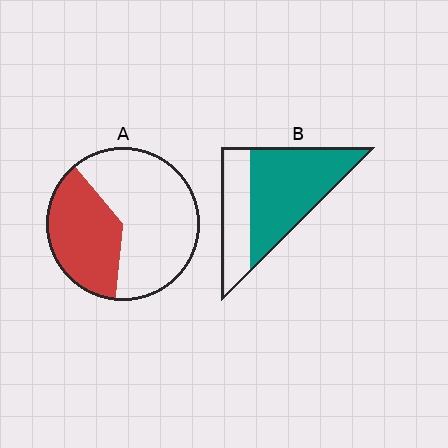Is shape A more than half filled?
No.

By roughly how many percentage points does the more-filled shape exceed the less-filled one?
By roughly 30 percentage points (B over A).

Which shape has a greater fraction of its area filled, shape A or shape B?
Shape B.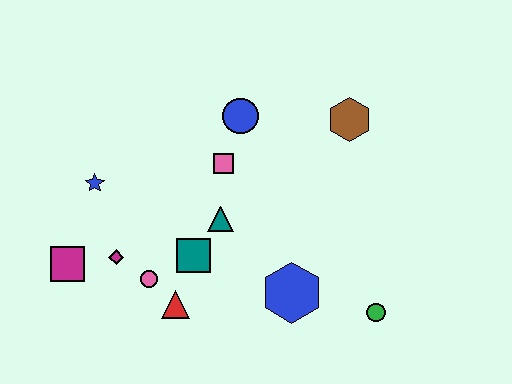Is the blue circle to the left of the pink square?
No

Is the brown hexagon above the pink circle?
Yes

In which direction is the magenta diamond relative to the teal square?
The magenta diamond is to the left of the teal square.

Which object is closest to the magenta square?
The magenta diamond is closest to the magenta square.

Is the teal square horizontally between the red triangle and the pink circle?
No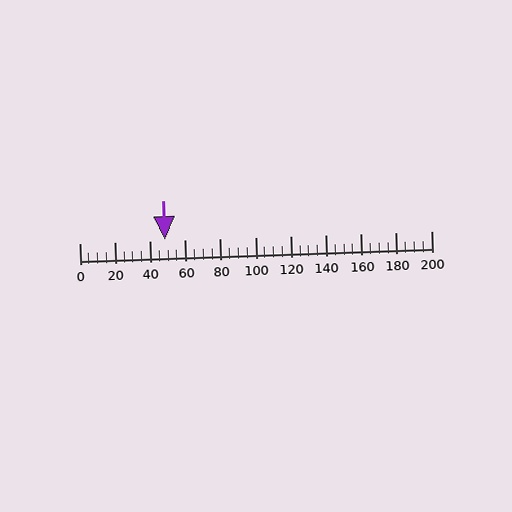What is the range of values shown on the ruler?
The ruler shows values from 0 to 200.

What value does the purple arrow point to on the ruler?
The purple arrow points to approximately 49.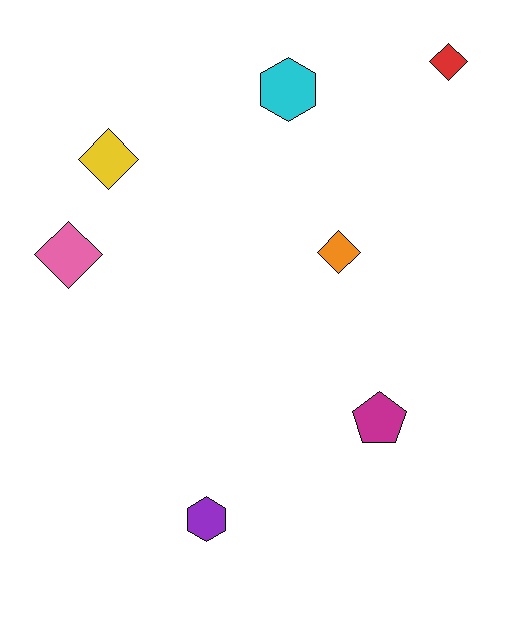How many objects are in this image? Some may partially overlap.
There are 7 objects.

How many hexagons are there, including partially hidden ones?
There are 2 hexagons.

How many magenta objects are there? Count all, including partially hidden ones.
There is 1 magenta object.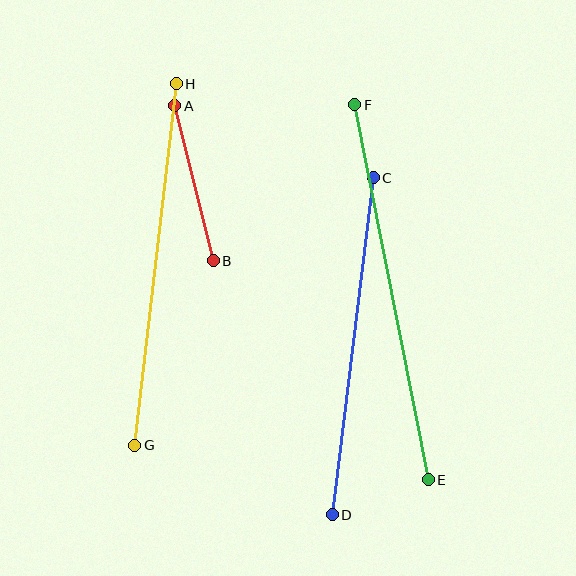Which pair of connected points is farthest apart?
Points E and F are farthest apart.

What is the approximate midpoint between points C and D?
The midpoint is at approximately (353, 346) pixels.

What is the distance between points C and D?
The distance is approximately 339 pixels.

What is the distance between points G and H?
The distance is approximately 364 pixels.